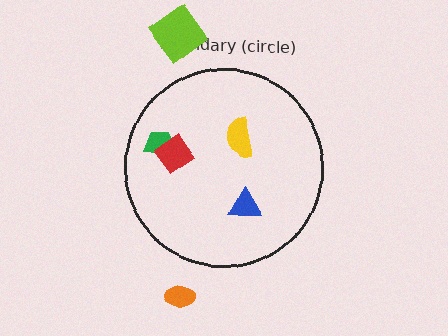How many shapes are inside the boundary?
4 inside, 2 outside.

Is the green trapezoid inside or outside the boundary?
Inside.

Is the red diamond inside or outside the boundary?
Inside.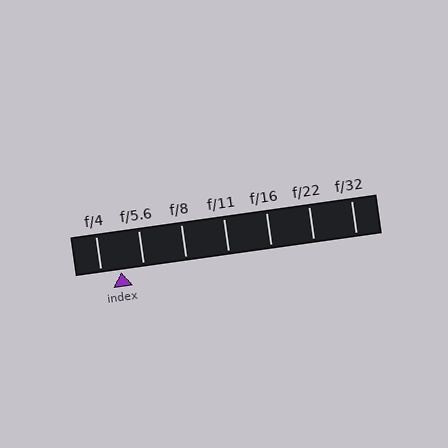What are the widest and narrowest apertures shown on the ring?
The widest aperture shown is f/4 and the narrowest is f/32.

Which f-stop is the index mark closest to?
The index mark is closest to f/4.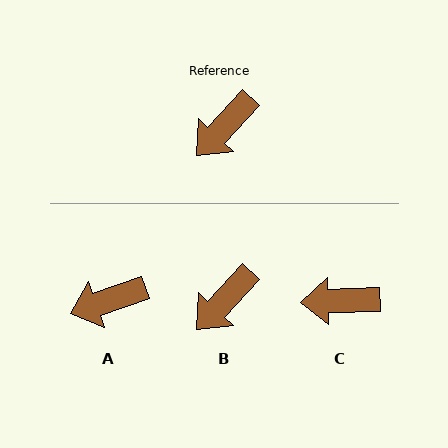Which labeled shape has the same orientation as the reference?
B.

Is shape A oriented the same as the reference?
No, it is off by about 28 degrees.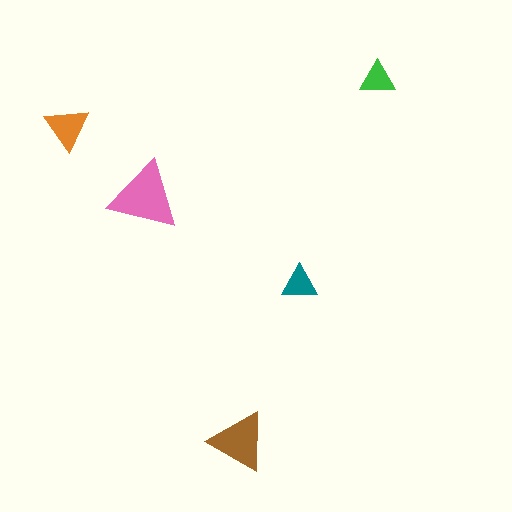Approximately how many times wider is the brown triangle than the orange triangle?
About 1.5 times wider.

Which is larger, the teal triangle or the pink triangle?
The pink one.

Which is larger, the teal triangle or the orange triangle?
The orange one.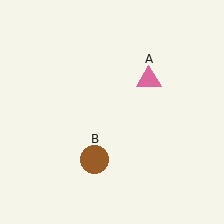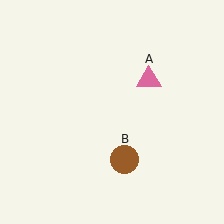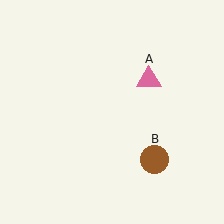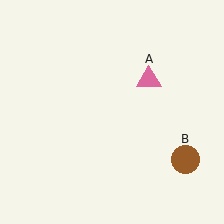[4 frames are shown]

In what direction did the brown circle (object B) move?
The brown circle (object B) moved right.